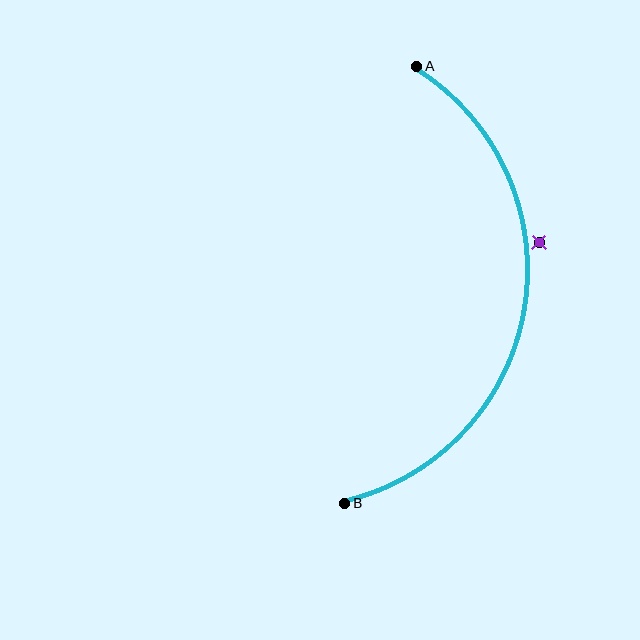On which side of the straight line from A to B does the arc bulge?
The arc bulges to the right of the straight line connecting A and B.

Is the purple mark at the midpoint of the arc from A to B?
No — the purple mark does not lie on the arc at all. It sits slightly outside the curve.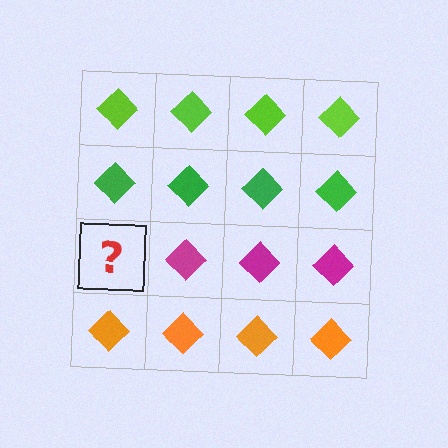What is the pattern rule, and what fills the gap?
The rule is that each row has a consistent color. The gap should be filled with a magenta diamond.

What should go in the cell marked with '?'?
The missing cell should contain a magenta diamond.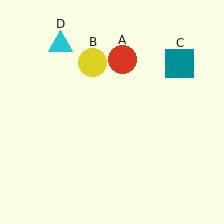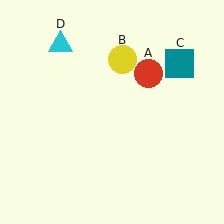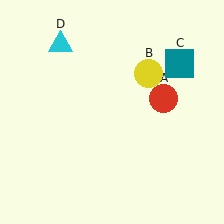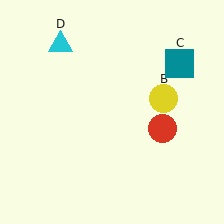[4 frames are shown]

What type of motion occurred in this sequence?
The red circle (object A), yellow circle (object B) rotated clockwise around the center of the scene.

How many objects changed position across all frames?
2 objects changed position: red circle (object A), yellow circle (object B).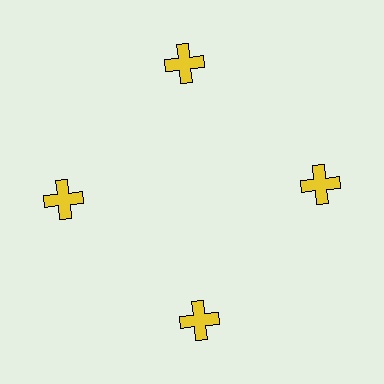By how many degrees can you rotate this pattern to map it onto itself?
The pattern maps onto itself every 90 degrees of rotation.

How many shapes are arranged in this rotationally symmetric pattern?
There are 4 shapes, arranged in 4 groups of 1.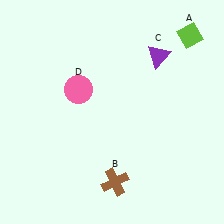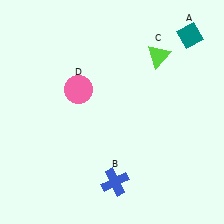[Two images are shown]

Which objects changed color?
A changed from lime to teal. B changed from brown to blue. C changed from purple to lime.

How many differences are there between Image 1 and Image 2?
There are 3 differences between the two images.